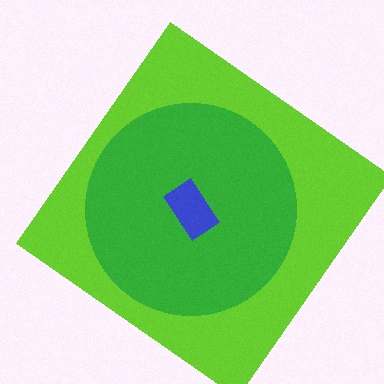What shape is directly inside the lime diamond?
The green circle.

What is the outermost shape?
The lime diamond.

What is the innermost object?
The blue rectangle.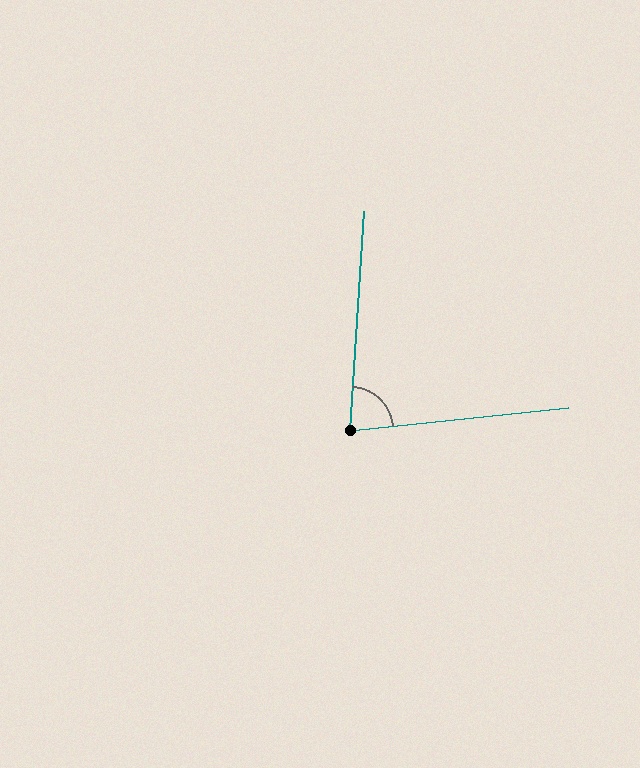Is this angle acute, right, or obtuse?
It is acute.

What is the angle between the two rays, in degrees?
Approximately 80 degrees.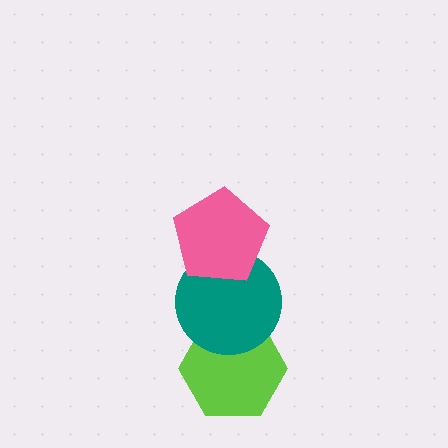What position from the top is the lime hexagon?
The lime hexagon is 3rd from the top.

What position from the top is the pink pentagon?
The pink pentagon is 1st from the top.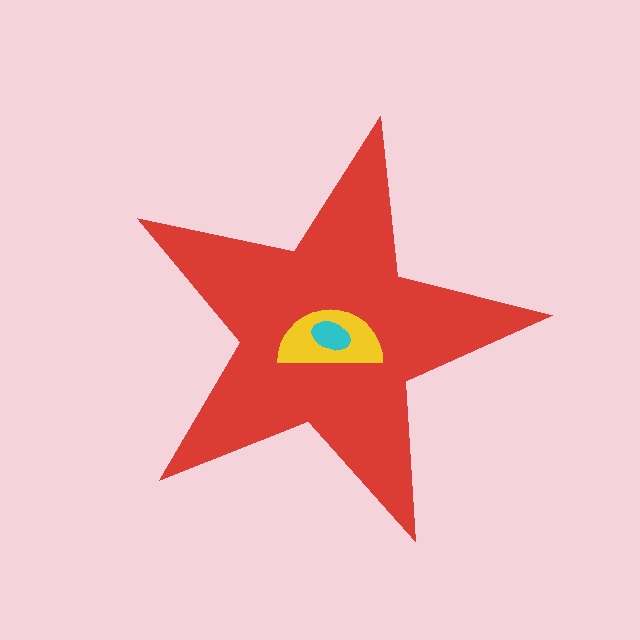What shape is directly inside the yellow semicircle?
The cyan ellipse.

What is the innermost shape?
The cyan ellipse.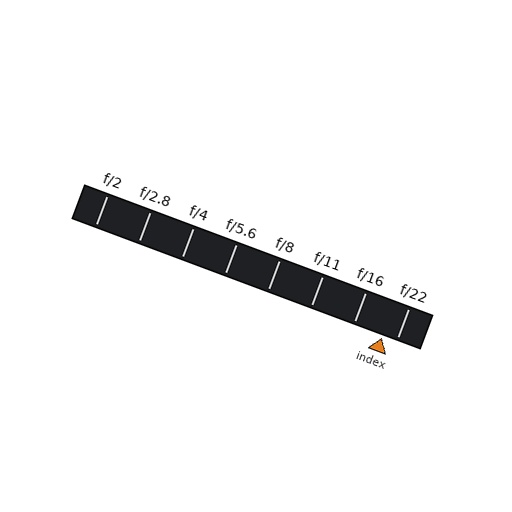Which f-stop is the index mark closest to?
The index mark is closest to f/22.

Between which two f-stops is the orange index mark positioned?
The index mark is between f/16 and f/22.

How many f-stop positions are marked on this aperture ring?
There are 8 f-stop positions marked.